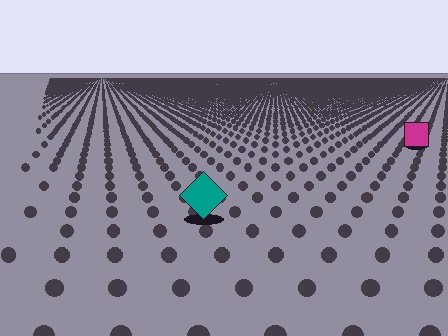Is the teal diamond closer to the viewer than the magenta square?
Yes. The teal diamond is closer — you can tell from the texture gradient: the ground texture is coarser near it.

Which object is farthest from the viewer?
The magenta square is farthest from the viewer. It appears smaller and the ground texture around it is denser.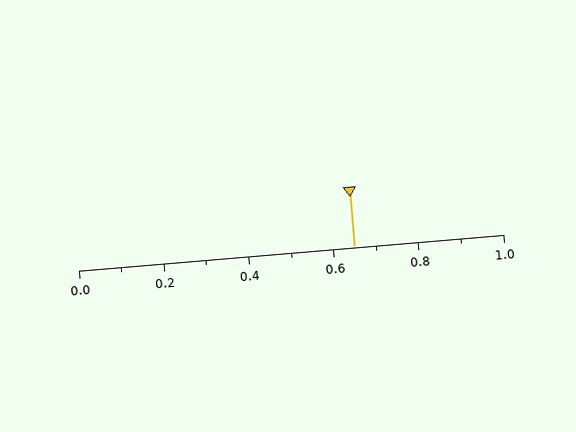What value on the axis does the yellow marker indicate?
The marker indicates approximately 0.65.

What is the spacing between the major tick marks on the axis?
The major ticks are spaced 0.2 apart.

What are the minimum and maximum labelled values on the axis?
The axis runs from 0.0 to 1.0.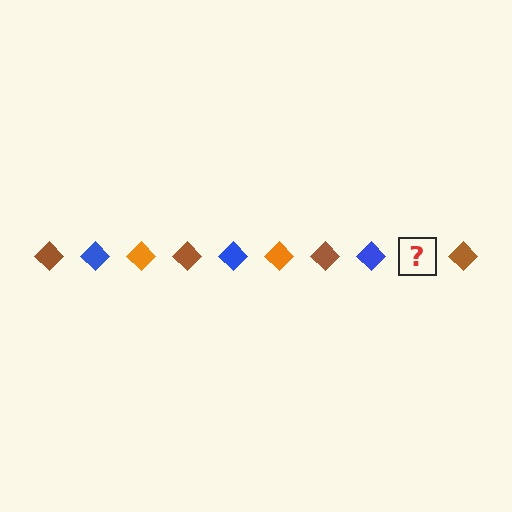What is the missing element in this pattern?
The missing element is an orange diamond.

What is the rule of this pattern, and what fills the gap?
The rule is that the pattern cycles through brown, blue, orange diamonds. The gap should be filled with an orange diamond.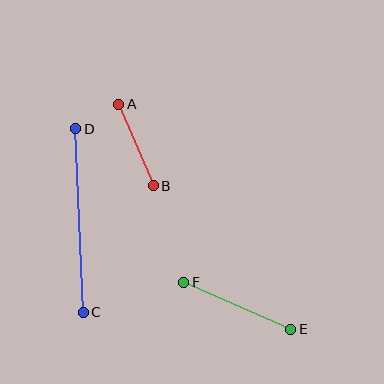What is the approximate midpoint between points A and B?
The midpoint is at approximately (136, 145) pixels.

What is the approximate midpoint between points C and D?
The midpoint is at approximately (79, 221) pixels.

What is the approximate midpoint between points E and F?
The midpoint is at approximately (237, 306) pixels.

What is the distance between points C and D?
The distance is approximately 183 pixels.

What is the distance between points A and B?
The distance is approximately 88 pixels.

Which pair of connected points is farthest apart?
Points C and D are farthest apart.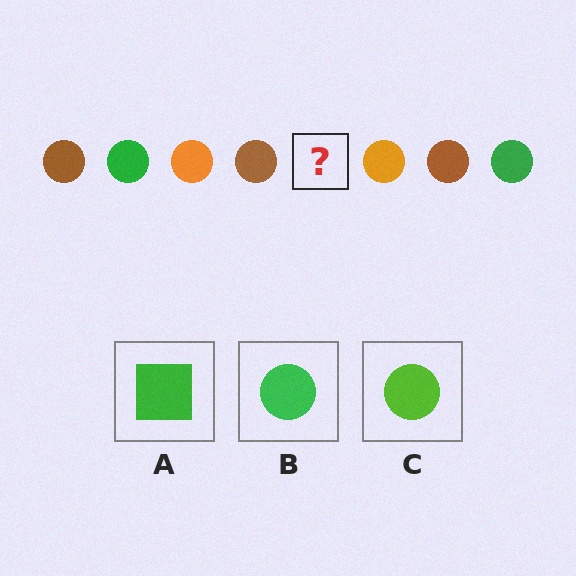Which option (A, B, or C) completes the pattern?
B.